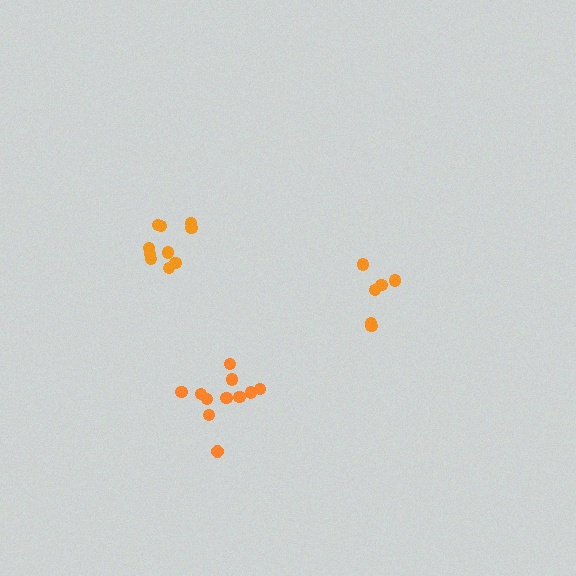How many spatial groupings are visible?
There are 3 spatial groupings.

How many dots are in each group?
Group 1: 10 dots, Group 2: 6 dots, Group 3: 11 dots (27 total).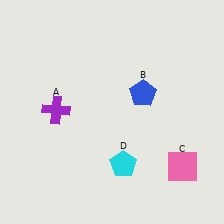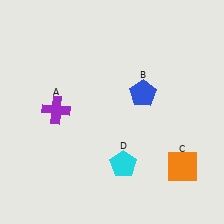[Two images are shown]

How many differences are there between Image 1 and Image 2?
There is 1 difference between the two images.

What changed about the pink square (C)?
In Image 1, C is pink. In Image 2, it changed to orange.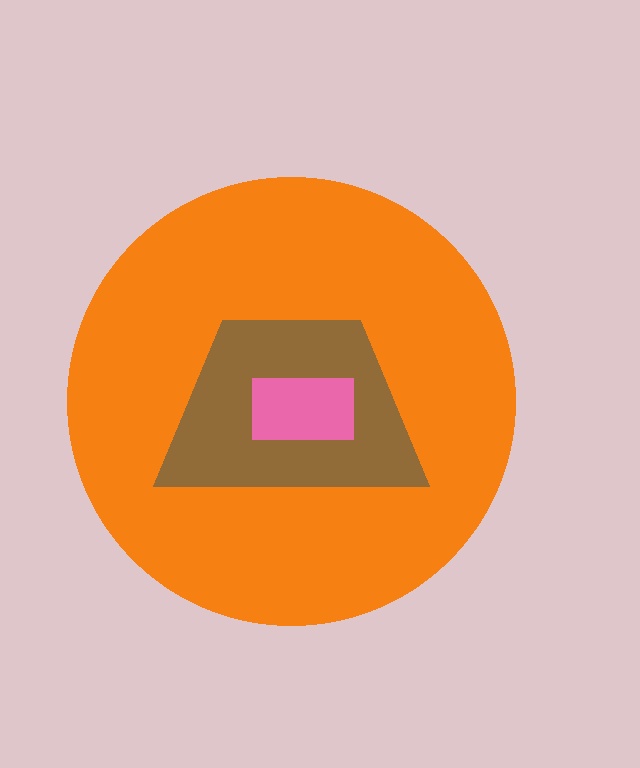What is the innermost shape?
The pink rectangle.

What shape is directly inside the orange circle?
The brown trapezoid.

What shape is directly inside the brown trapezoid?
The pink rectangle.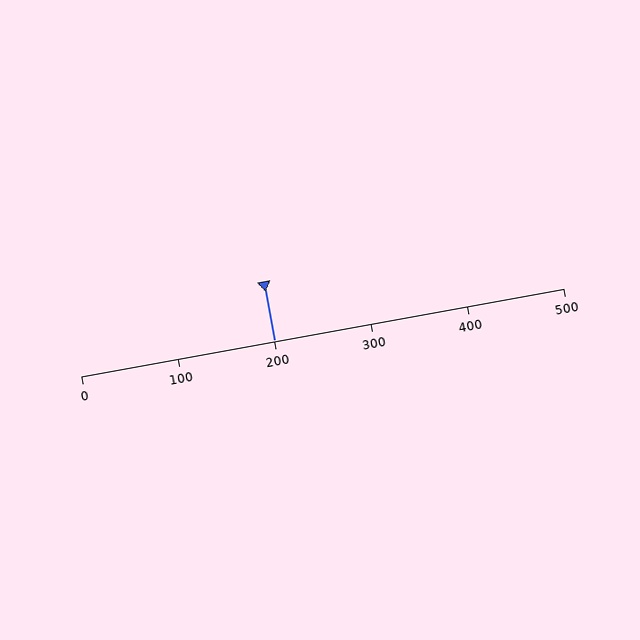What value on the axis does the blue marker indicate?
The marker indicates approximately 200.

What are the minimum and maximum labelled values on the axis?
The axis runs from 0 to 500.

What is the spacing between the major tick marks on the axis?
The major ticks are spaced 100 apart.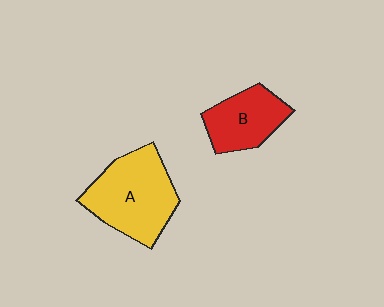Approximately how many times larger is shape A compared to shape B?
Approximately 1.5 times.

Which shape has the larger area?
Shape A (yellow).